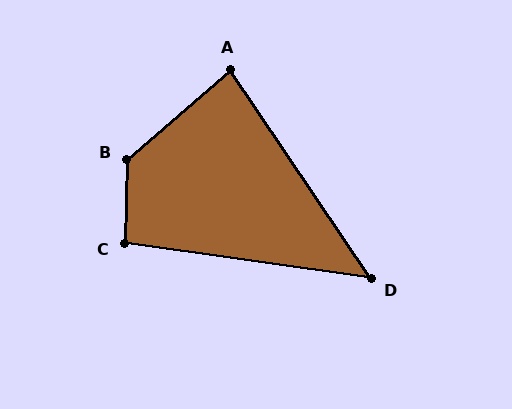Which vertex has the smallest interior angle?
D, at approximately 48 degrees.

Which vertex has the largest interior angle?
B, at approximately 132 degrees.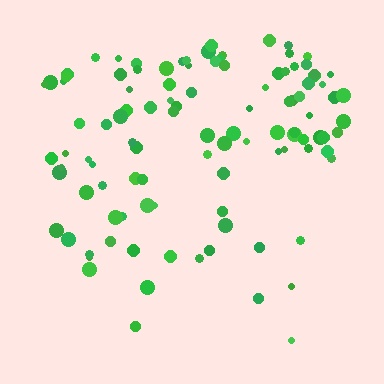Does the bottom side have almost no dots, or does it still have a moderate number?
Still a moderate number, just noticeably fewer than the top.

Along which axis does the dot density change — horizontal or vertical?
Vertical.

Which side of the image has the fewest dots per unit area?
The bottom.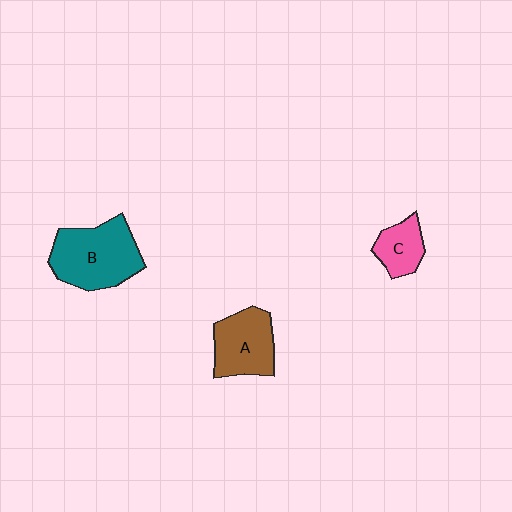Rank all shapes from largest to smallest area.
From largest to smallest: B (teal), A (brown), C (pink).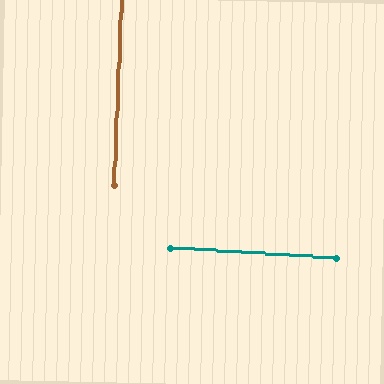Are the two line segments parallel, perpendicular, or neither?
Perpendicular — they meet at approximately 89°.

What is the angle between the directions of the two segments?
Approximately 89 degrees.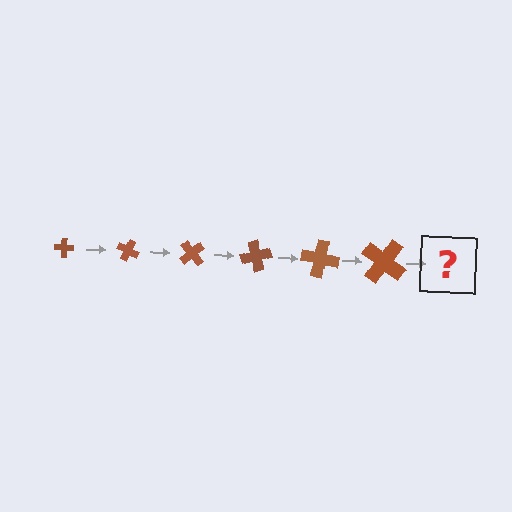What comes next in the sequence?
The next element should be a cross, larger than the previous one and rotated 150 degrees from the start.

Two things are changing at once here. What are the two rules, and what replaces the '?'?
The two rules are that the cross grows larger each step and it rotates 25 degrees each step. The '?' should be a cross, larger than the previous one and rotated 150 degrees from the start.